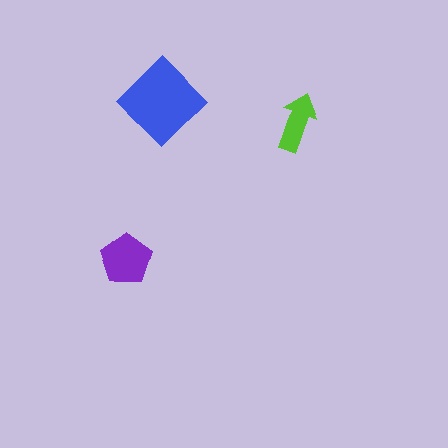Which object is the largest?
The blue diamond.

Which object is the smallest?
The lime arrow.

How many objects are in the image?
There are 3 objects in the image.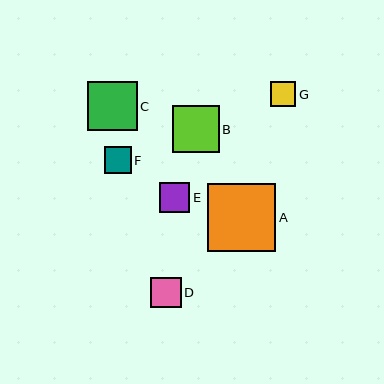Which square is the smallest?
Square G is the smallest with a size of approximately 25 pixels.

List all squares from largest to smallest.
From largest to smallest: A, C, B, E, D, F, G.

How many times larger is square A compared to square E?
Square A is approximately 2.2 times the size of square E.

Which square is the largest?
Square A is the largest with a size of approximately 68 pixels.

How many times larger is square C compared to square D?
Square C is approximately 1.6 times the size of square D.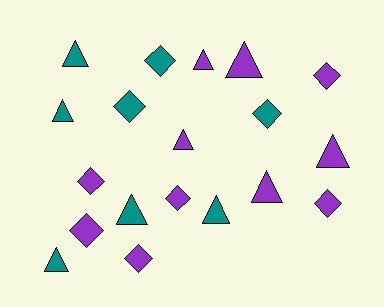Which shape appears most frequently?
Triangle, with 10 objects.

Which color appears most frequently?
Purple, with 11 objects.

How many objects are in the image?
There are 19 objects.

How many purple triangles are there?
There are 5 purple triangles.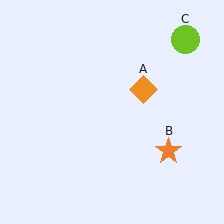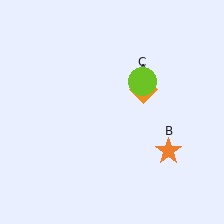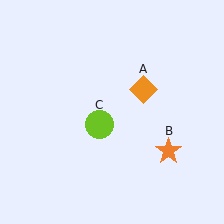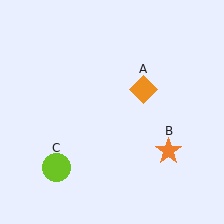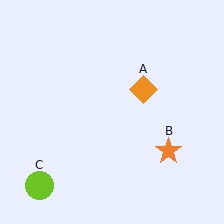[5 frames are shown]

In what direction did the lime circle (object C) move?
The lime circle (object C) moved down and to the left.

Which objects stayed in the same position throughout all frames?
Orange diamond (object A) and orange star (object B) remained stationary.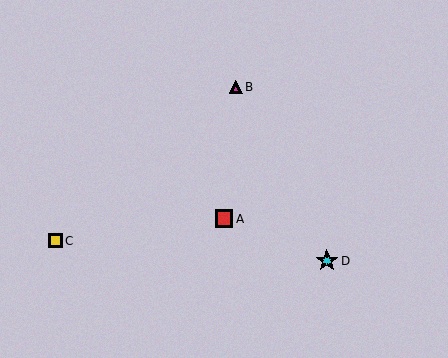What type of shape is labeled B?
Shape B is a magenta triangle.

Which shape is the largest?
The cyan star (labeled D) is the largest.